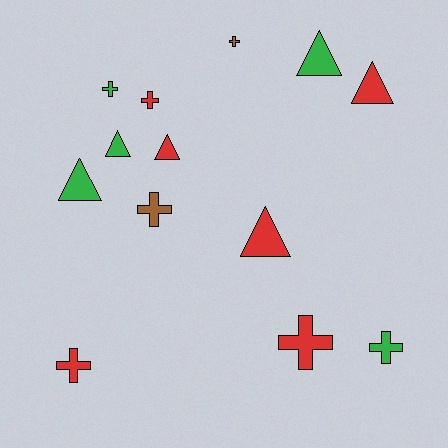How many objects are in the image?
There are 13 objects.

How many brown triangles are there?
There are no brown triangles.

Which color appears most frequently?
Red, with 6 objects.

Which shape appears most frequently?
Cross, with 7 objects.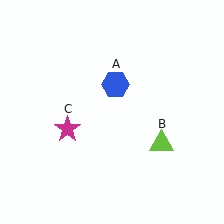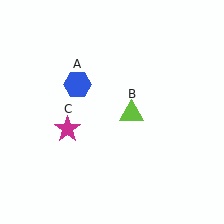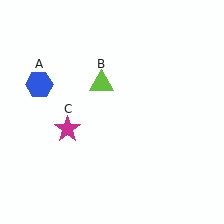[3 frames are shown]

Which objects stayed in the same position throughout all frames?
Magenta star (object C) remained stationary.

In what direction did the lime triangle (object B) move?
The lime triangle (object B) moved up and to the left.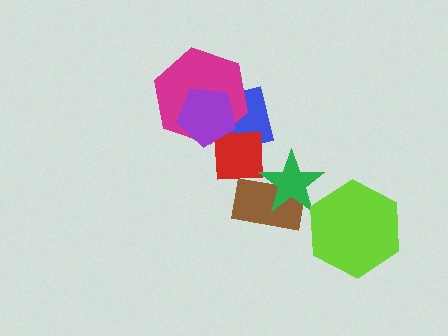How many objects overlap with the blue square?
3 objects overlap with the blue square.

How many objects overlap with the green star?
2 objects overlap with the green star.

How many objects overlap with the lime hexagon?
0 objects overlap with the lime hexagon.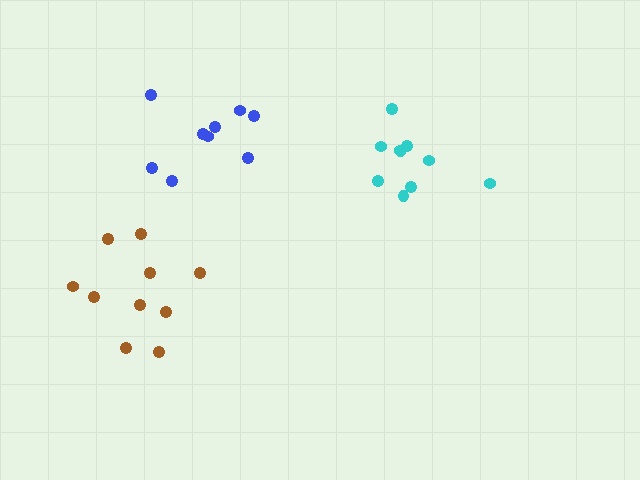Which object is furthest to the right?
The cyan cluster is rightmost.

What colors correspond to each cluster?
The clusters are colored: brown, blue, cyan.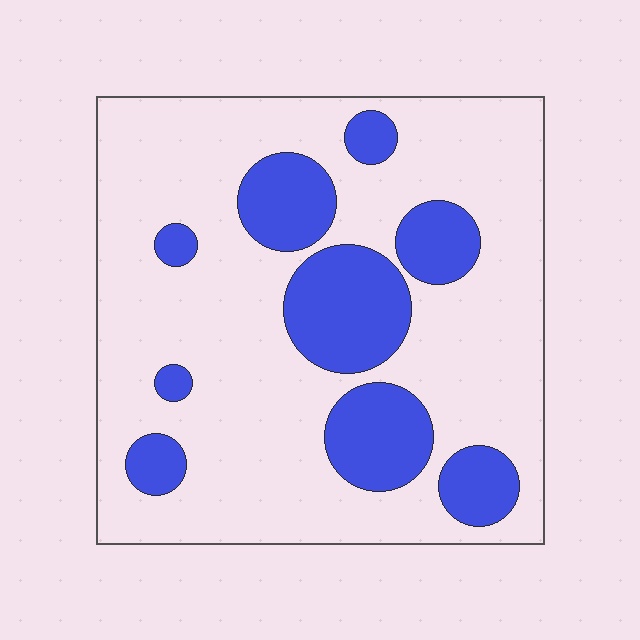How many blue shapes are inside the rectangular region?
9.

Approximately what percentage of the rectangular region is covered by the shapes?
Approximately 25%.